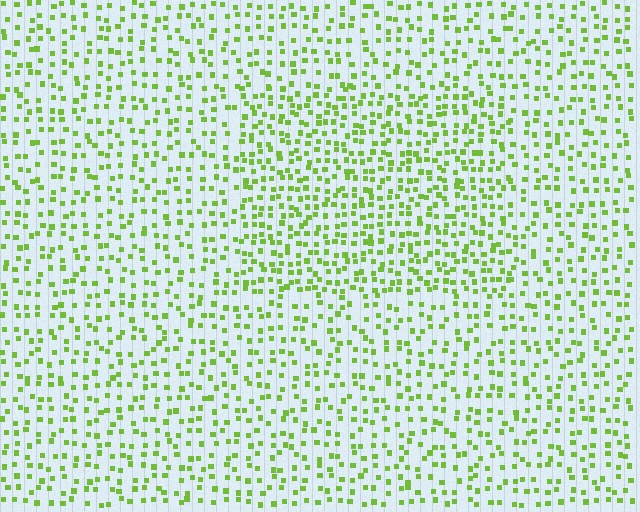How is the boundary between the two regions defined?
The boundary is defined by a change in element density (approximately 1.6x ratio). All elements are the same color, size, and shape.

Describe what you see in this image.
The image contains small lime elements arranged at two different densities. A rectangle-shaped region is visible where the elements are more densely packed than the surrounding area.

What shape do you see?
I see a rectangle.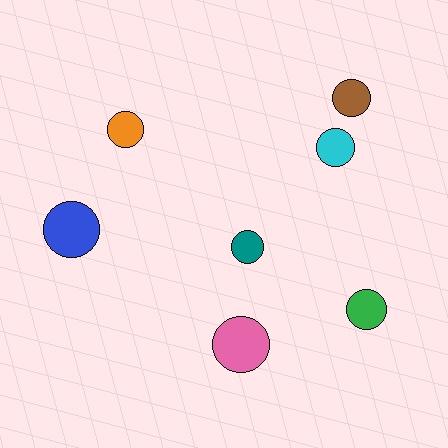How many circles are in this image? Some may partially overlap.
There are 7 circles.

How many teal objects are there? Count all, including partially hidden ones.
There is 1 teal object.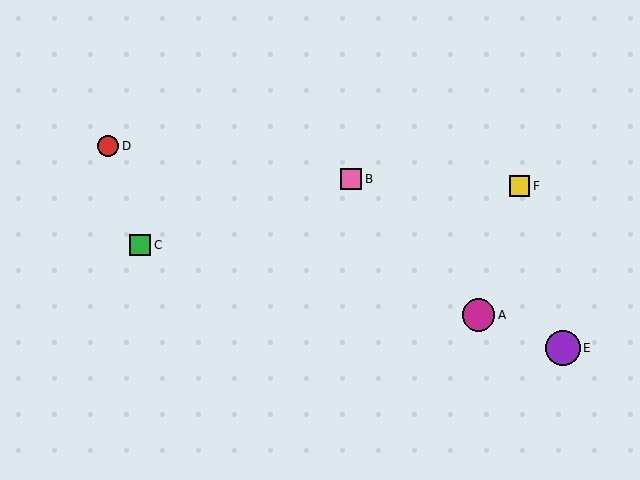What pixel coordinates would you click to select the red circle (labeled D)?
Click at (108, 146) to select the red circle D.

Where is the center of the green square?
The center of the green square is at (140, 245).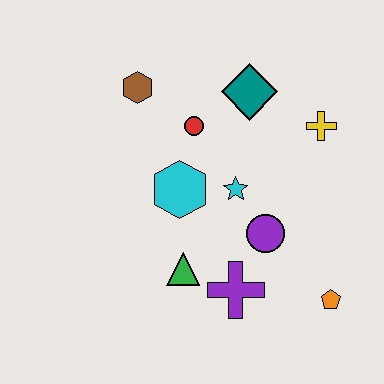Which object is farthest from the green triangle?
The yellow cross is farthest from the green triangle.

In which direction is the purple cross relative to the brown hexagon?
The purple cross is below the brown hexagon.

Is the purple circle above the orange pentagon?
Yes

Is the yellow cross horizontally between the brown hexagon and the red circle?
No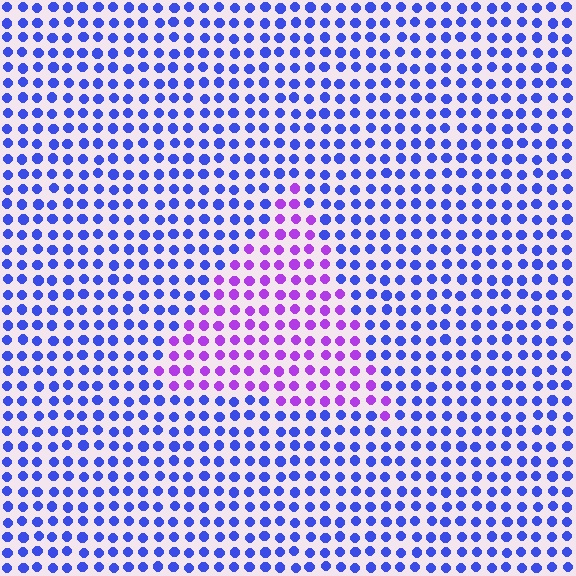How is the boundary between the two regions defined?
The boundary is defined purely by a slight shift in hue (about 48 degrees). Spacing, size, and orientation are identical on both sides.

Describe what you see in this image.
The image is filled with small blue elements in a uniform arrangement. A triangle-shaped region is visible where the elements are tinted to a slightly different hue, forming a subtle color boundary.